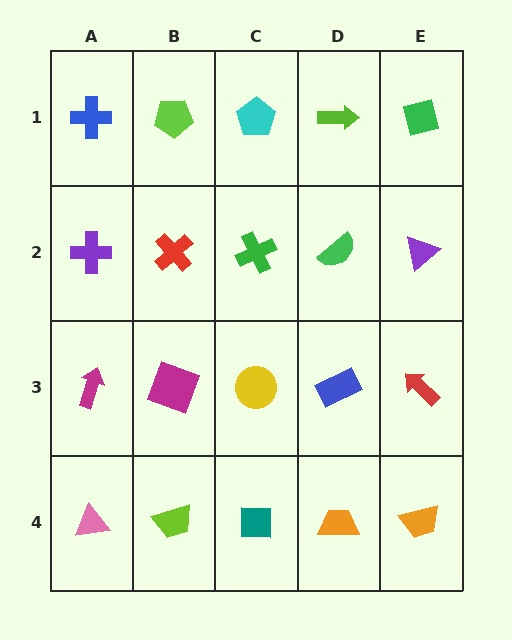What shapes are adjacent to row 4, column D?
A blue rectangle (row 3, column D), a teal square (row 4, column C), an orange trapezoid (row 4, column E).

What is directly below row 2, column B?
A magenta square.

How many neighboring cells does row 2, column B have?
4.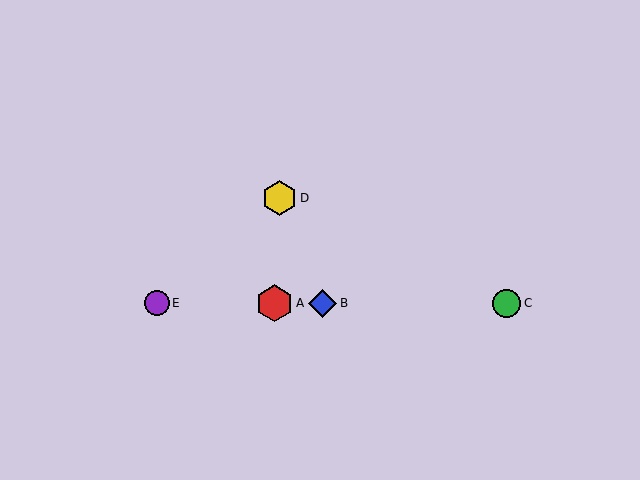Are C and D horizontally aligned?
No, C is at y≈303 and D is at y≈198.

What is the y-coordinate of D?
Object D is at y≈198.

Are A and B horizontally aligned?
Yes, both are at y≈303.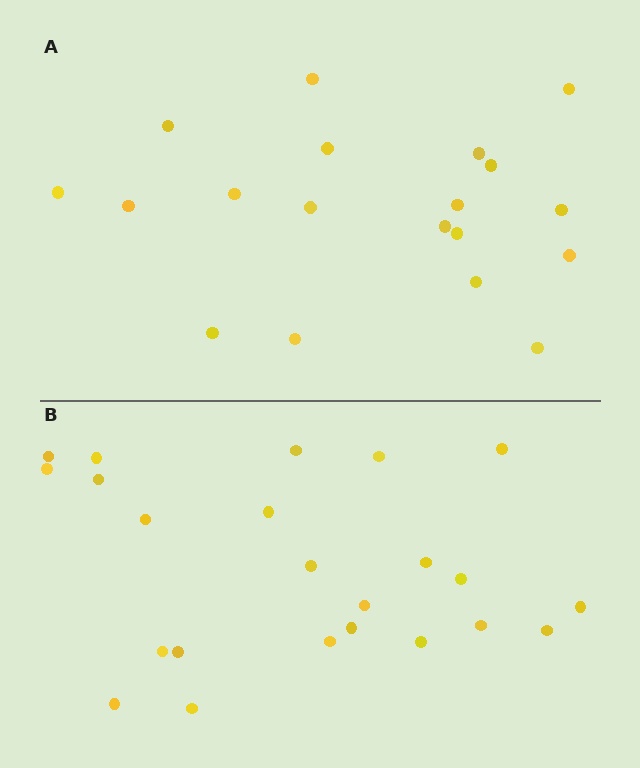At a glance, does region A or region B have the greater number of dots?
Region B (the bottom region) has more dots.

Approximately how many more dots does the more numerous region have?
Region B has about 4 more dots than region A.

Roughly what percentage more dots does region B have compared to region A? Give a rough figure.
About 20% more.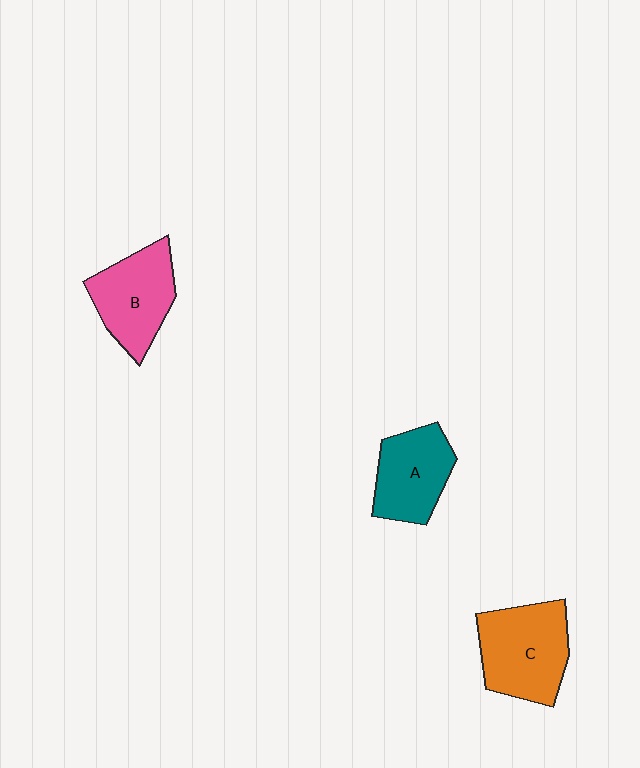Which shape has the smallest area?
Shape A (teal).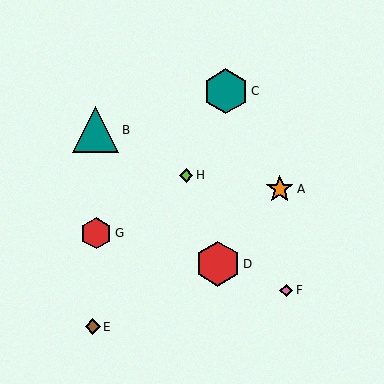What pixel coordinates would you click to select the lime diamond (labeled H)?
Click at (186, 175) to select the lime diamond H.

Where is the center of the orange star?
The center of the orange star is at (280, 189).